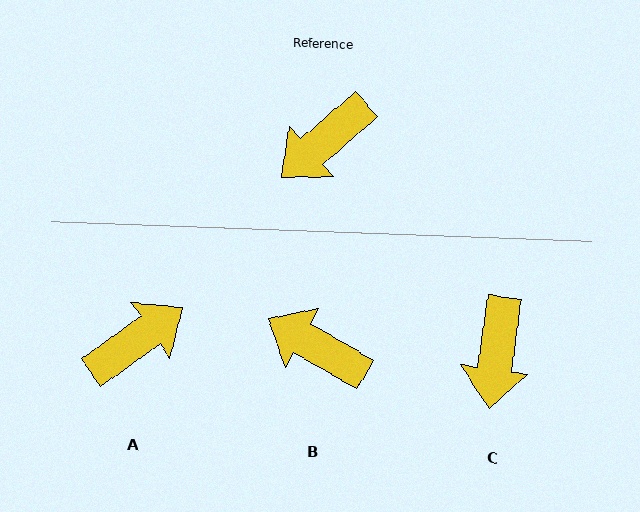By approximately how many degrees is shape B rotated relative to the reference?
Approximately 71 degrees clockwise.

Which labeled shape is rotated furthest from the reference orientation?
A, about 175 degrees away.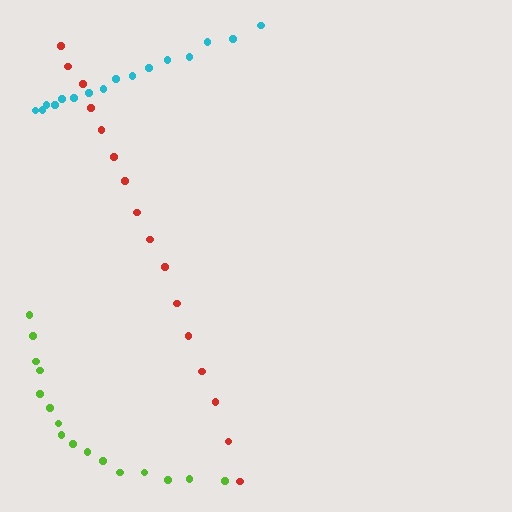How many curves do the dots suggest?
There are 3 distinct paths.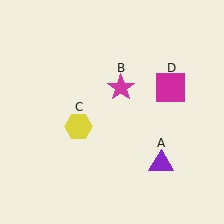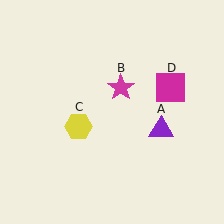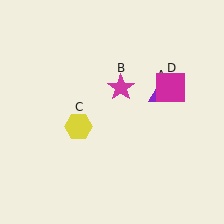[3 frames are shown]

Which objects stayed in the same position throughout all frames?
Magenta star (object B) and yellow hexagon (object C) and magenta square (object D) remained stationary.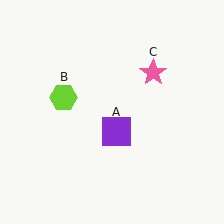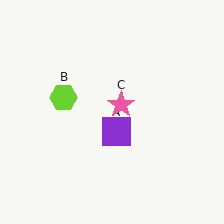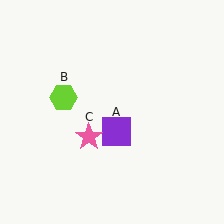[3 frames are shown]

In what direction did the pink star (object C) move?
The pink star (object C) moved down and to the left.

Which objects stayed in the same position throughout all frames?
Purple square (object A) and lime hexagon (object B) remained stationary.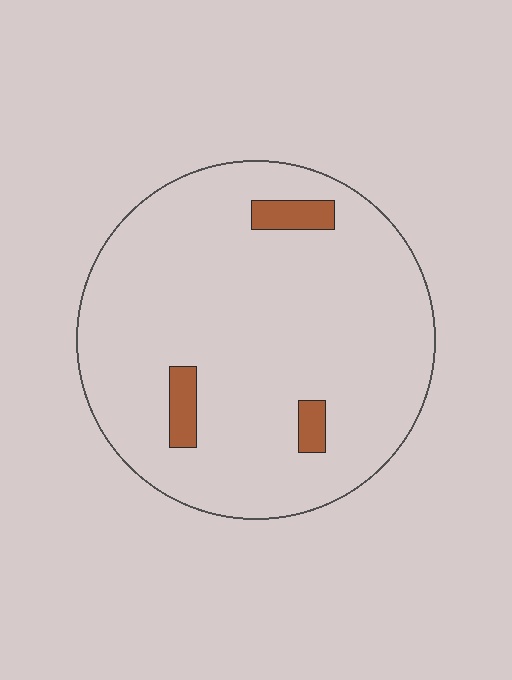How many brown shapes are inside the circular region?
3.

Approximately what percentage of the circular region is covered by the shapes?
Approximately 5%.